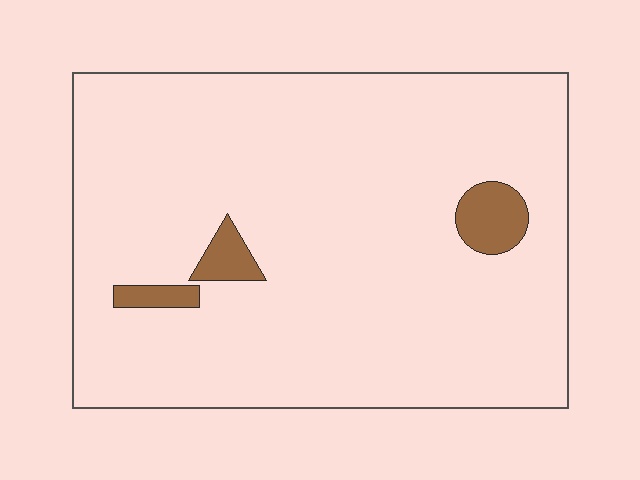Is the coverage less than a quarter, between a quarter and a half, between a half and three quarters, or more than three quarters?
Less than a quarter.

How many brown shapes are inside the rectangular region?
3.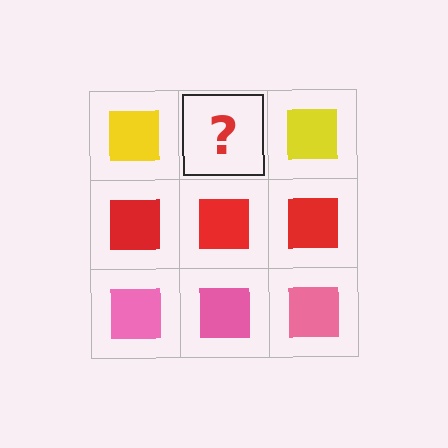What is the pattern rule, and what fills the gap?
The rule is that each row has a consistent color. The gap should be filled with a yellow square.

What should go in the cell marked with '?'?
The missing cell should contain a yellow square.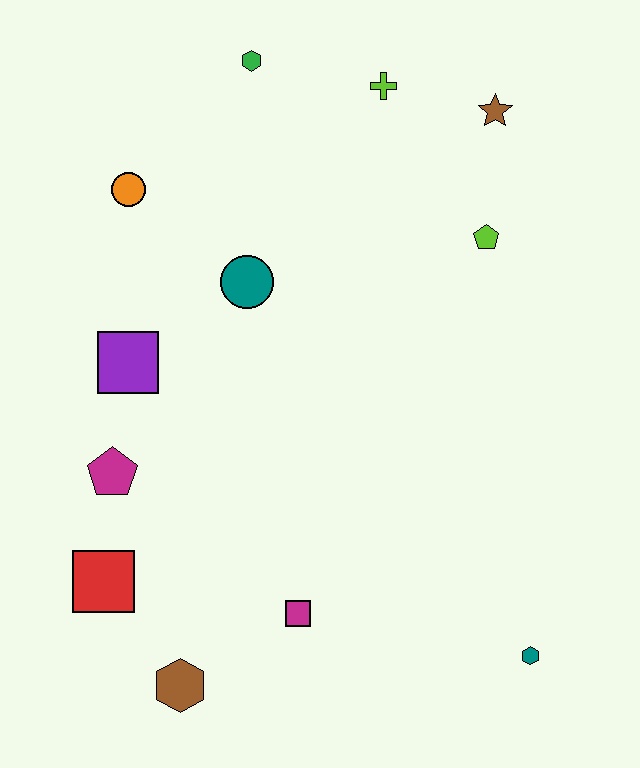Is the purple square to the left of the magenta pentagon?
No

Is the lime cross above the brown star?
Yes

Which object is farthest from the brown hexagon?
The brown star is farthest from the brown hexagon.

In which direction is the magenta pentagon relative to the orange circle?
The magenta pentagon is below the orange circle.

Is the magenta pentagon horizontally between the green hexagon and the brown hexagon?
No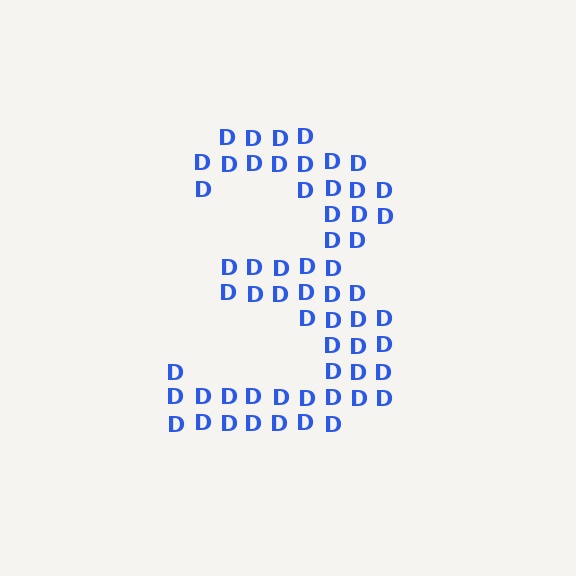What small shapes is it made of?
It is made of small letter D's.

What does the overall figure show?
The overall figure shows the digit 3.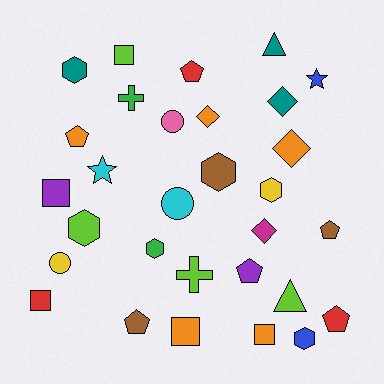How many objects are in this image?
There are 30 objects.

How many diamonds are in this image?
There are 4 diamonds.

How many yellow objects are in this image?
There are 2 yellow objects.